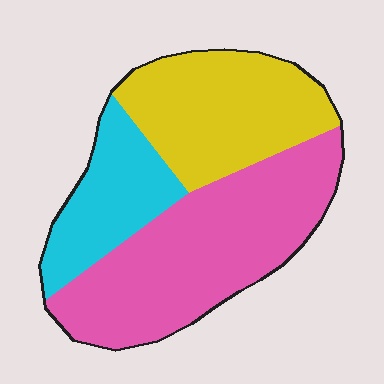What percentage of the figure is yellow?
Yellow covers around 30% of the figure.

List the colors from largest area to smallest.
From largest to smallest: pink, yellow, cyan.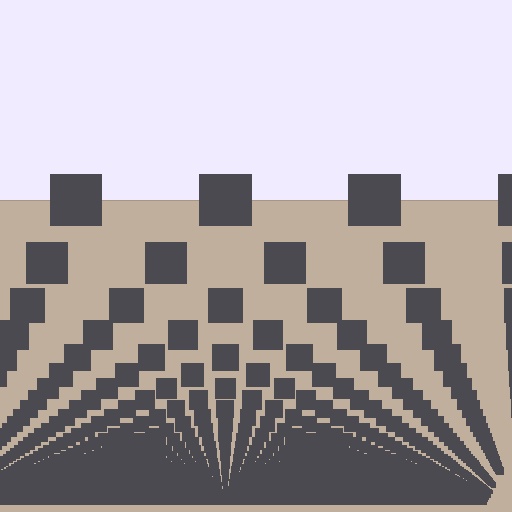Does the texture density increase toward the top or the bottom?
Density increases toward the bottom.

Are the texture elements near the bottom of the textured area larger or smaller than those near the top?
Smaller. The gradient is inverted — elements near the bottom are smaller and denser.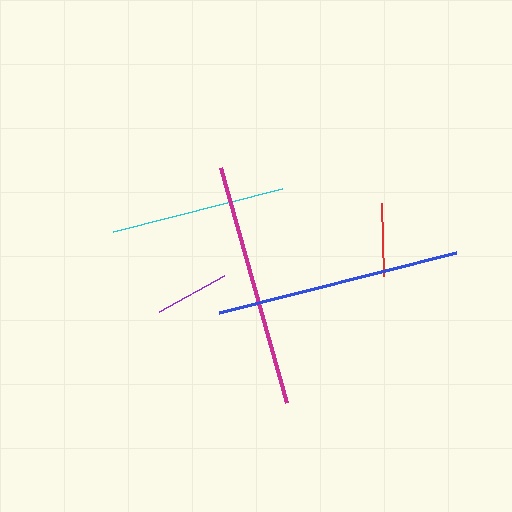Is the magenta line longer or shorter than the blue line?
The blue line is longer than the magenta line.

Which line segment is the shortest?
The red line is the shortest at approximately 73 pixels.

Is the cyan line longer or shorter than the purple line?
The cyan line is longer than the purple line.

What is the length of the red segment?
The red segment is approximately 73 pixels long.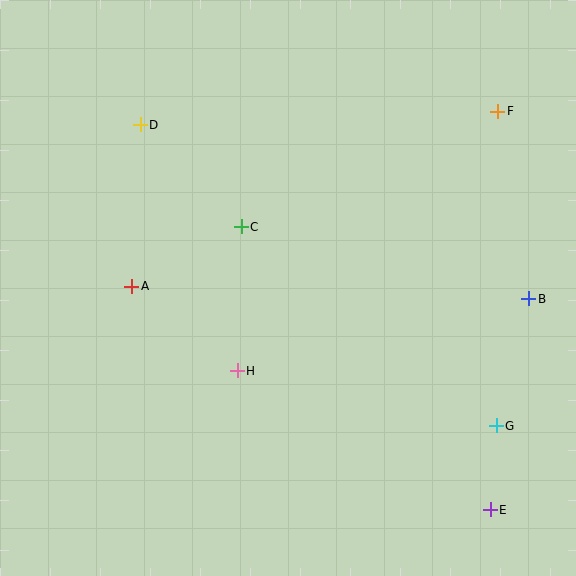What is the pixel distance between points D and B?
The distance between D and B is 426 pixels.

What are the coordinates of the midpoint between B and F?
The midpoint between B and F is at (513, 205).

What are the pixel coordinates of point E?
Point E is at (490, 510).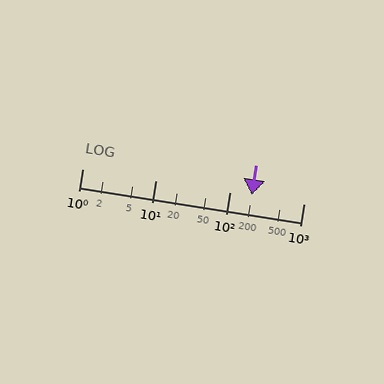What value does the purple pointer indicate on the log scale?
The pointer indicates approximately 200.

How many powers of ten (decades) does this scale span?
The scale spans 3 decades, from 1 to 1000.